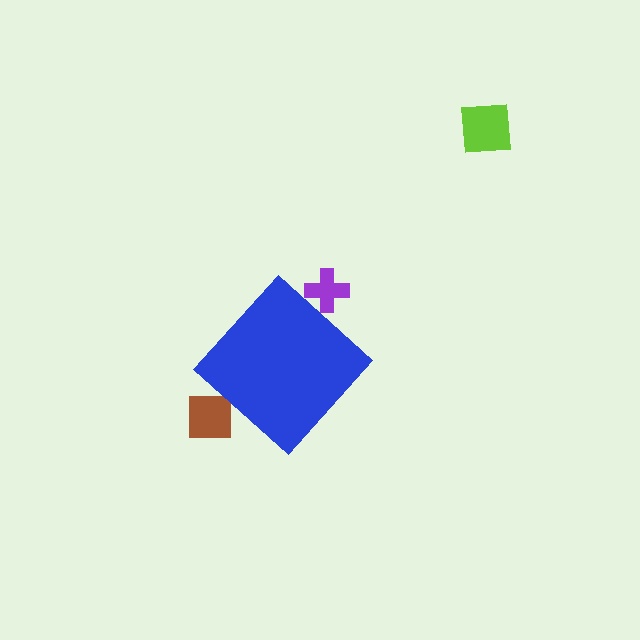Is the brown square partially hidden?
Yes, the brown square is partially hidden behind the blue diamond.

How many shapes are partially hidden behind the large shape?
2 shapes are partially hidden.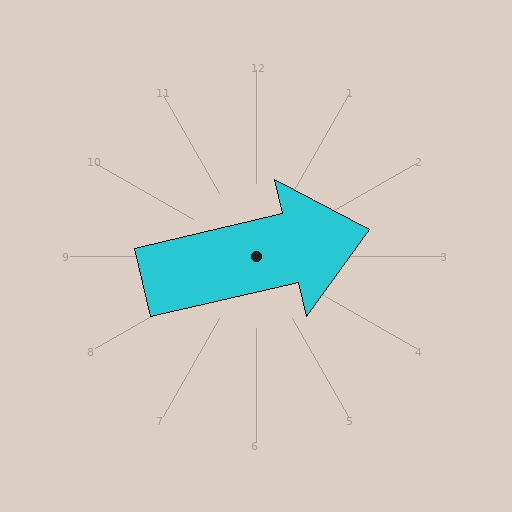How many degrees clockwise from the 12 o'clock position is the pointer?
Approximately 77 degrees.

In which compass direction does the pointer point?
East.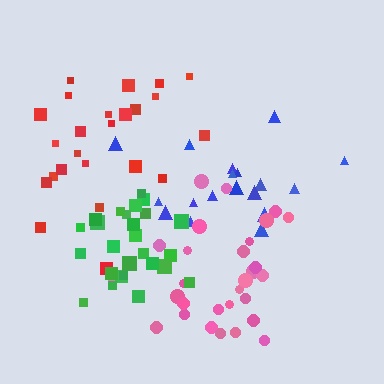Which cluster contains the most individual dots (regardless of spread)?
Pink (30).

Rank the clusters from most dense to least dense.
green, pink, red, blue.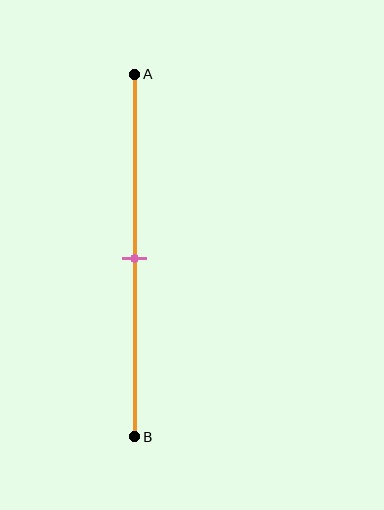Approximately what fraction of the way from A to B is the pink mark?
The pink mark is approximately 50% of the way from A to B.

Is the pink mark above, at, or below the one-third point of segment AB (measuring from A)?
The pink mark is below the one-third point of segment AB.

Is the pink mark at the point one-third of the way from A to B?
No, the mark is at about 50% from A, not at the 33% one-third point.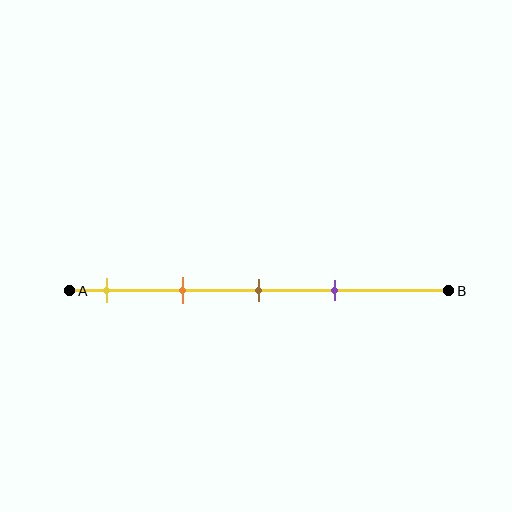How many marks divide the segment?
There are 4 marks dividing the segment.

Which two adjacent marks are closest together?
The brown and purple marks are the closest adjacent pair.